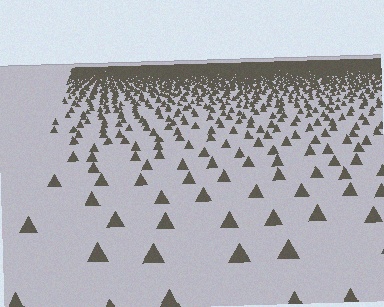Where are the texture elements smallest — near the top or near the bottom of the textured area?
Near the top.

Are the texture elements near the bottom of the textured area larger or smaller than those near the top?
Larger. Near the bottom, elements are closer to the viewer and appear at a bigger on-screen size.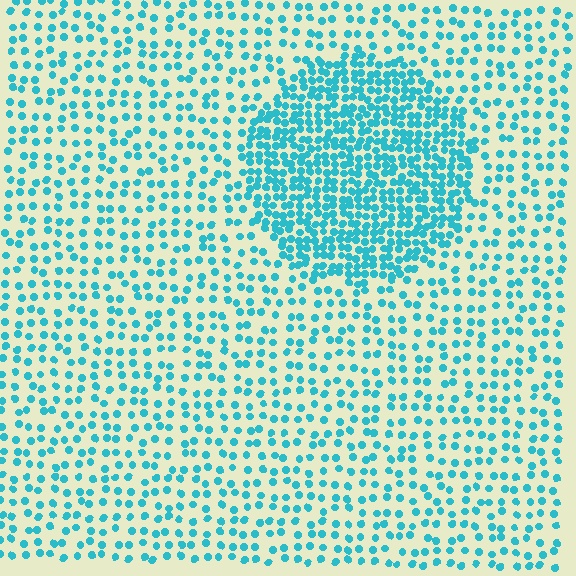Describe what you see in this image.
The image contains small cyan elements arranged at two different densities. A circle-shaped region is visible where the elements are more densely packed than the surrounding area.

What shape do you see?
I see a circle.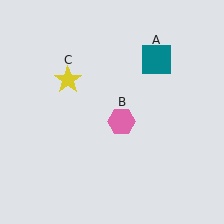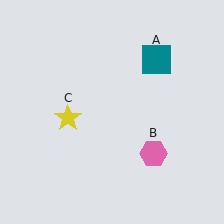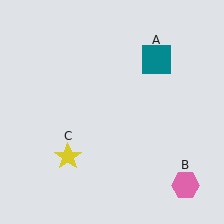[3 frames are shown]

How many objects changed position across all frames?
2 objects changed position: pink hexagon (object B), yellow star (object C).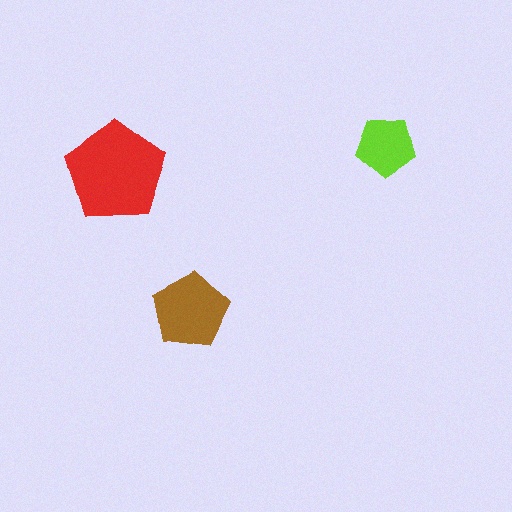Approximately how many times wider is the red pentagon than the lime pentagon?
About 1.5 times wider.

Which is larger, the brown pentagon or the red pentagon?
The red one.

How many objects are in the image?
There are 3 objects in the image.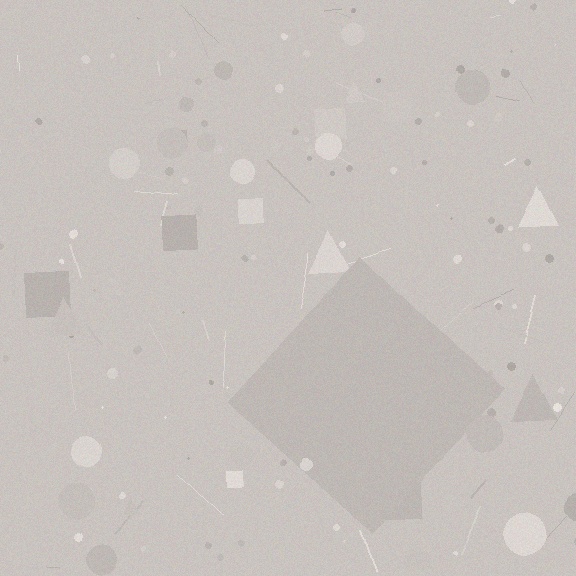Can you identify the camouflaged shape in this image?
The camouflaged shape is a diamond.